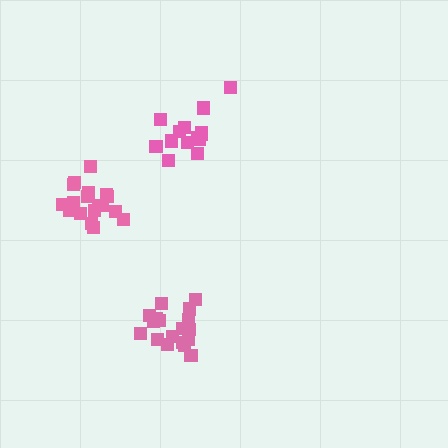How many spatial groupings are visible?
There are 3 spatial groupings.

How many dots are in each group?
Group 1: 14 dots, Group 2: 18 dots, Group 3: 19 dots (51 total).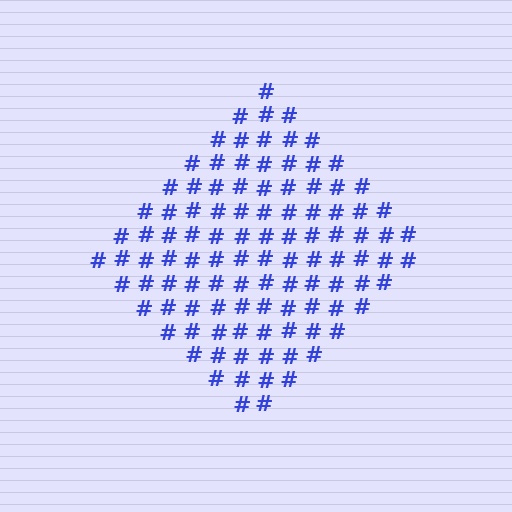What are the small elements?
The small elements are hash symbols.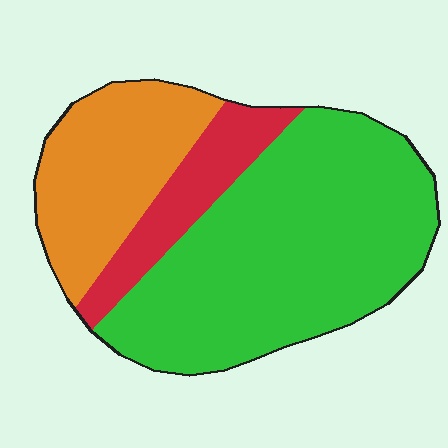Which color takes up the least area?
Red, at roughly 15%.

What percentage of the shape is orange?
Orange covers 26% of the shape.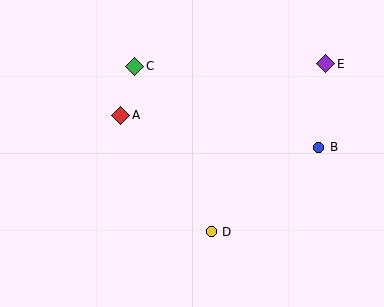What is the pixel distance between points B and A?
The distance between B and A is 201 pixels.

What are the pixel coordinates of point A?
Point A is at (121, 115).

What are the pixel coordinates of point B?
Point B is at (319, 147).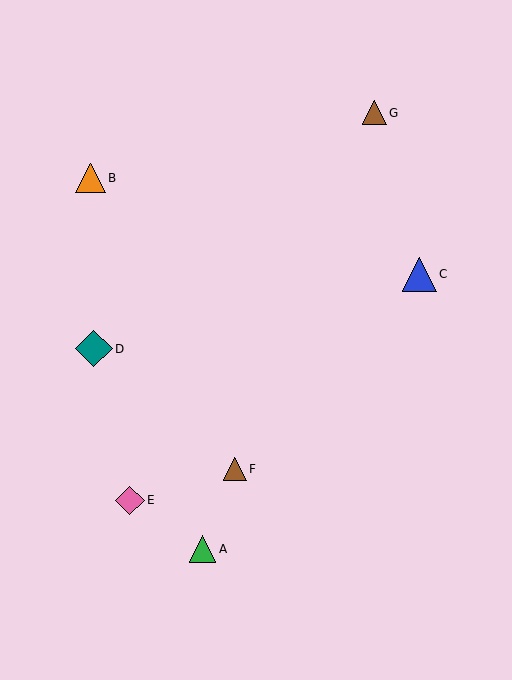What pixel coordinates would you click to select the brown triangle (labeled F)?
Click at (235, 469) to select the brown triangle F.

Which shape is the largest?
The teal diamond (labeled D) is the largest.